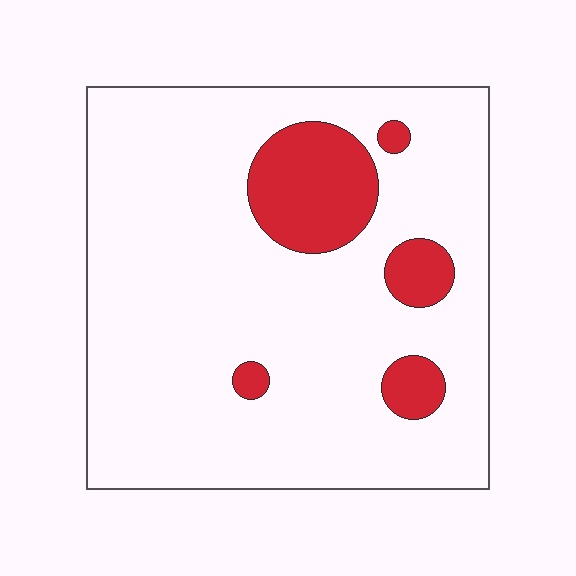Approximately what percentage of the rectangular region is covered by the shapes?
Approximately 15%.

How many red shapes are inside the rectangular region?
5.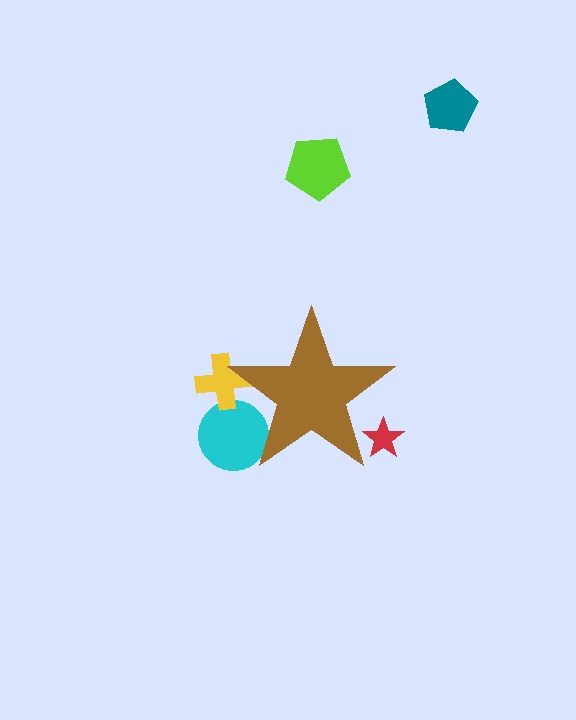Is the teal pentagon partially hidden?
No, the teal pentagon is fully visible.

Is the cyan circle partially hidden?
Yes, the cyan circle is partially hidden behind the brown star.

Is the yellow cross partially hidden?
Yes, the yellow cross is partially hidden behind the brown star.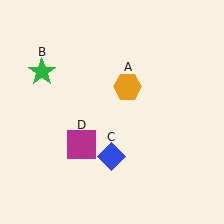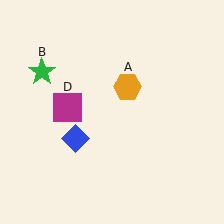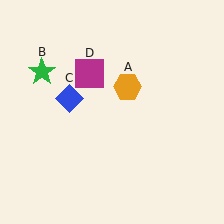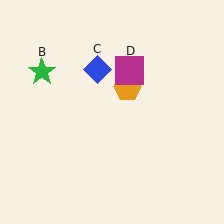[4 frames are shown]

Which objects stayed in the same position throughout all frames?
Orange hexagon (object A) and green star (object B) remained stationary.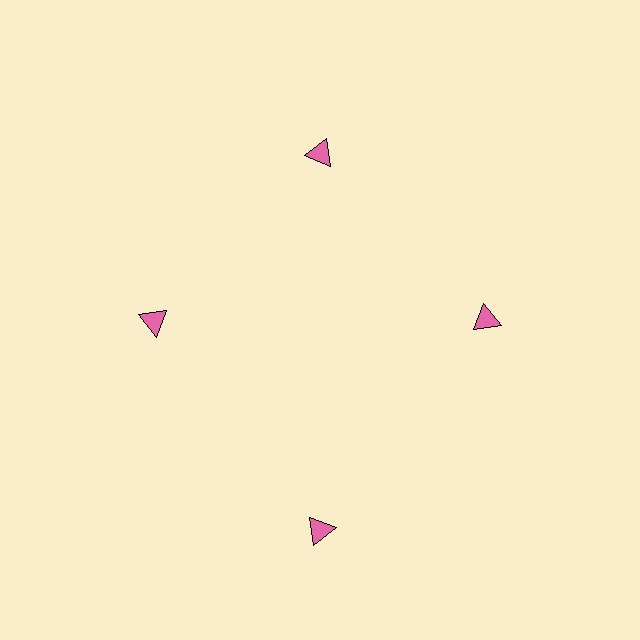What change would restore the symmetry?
The symmetry would be restored by moving it inward, back onto the ring so that all 4 triangles sit at equal angles and equal distance from the center.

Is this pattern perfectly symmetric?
No. The 4 pink triangles are arranged in a ring, but one element near the 6 o'clock position is pushed outward from the center, breaking the 4-fold rotational symmetry.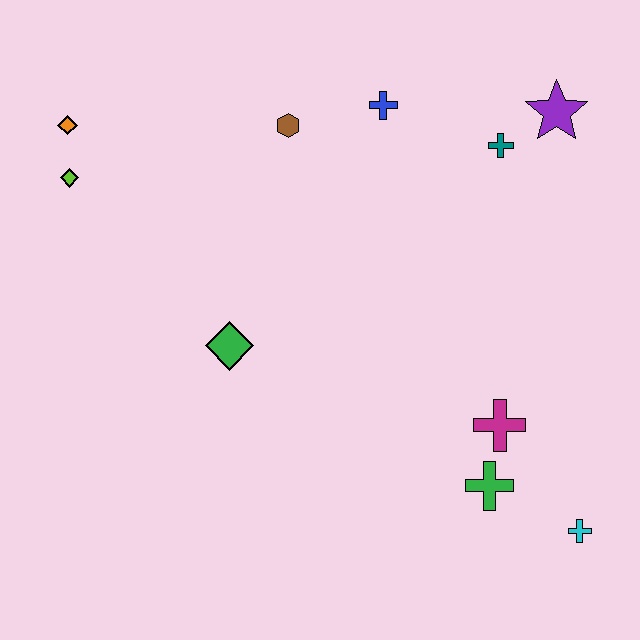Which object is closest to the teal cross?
The purple star is closest to the teal cross.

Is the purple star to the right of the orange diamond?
Yes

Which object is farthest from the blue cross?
The cyan cross is farthest from the blue cross.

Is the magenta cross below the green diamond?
Yes